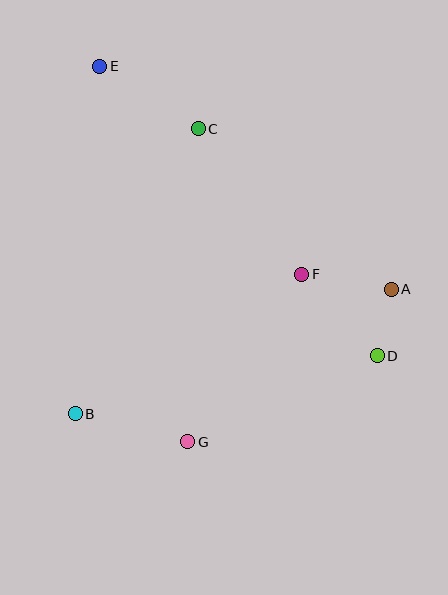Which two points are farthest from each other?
Points D and E are farthest from each other.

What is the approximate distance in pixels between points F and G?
The distance between F and G is approximately 203 pixels.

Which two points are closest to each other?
Points A and D are closest to each other.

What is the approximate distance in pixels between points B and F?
The distance between B and F is approximately 266 pixels.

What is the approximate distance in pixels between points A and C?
The distance between A and C is approximately 251 pixels.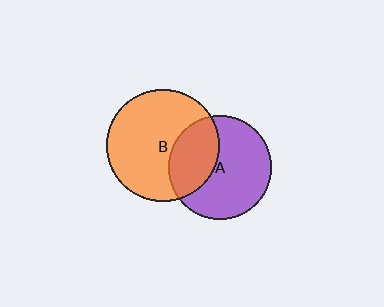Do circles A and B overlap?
Yes.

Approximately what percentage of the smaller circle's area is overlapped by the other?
Approximately 35%.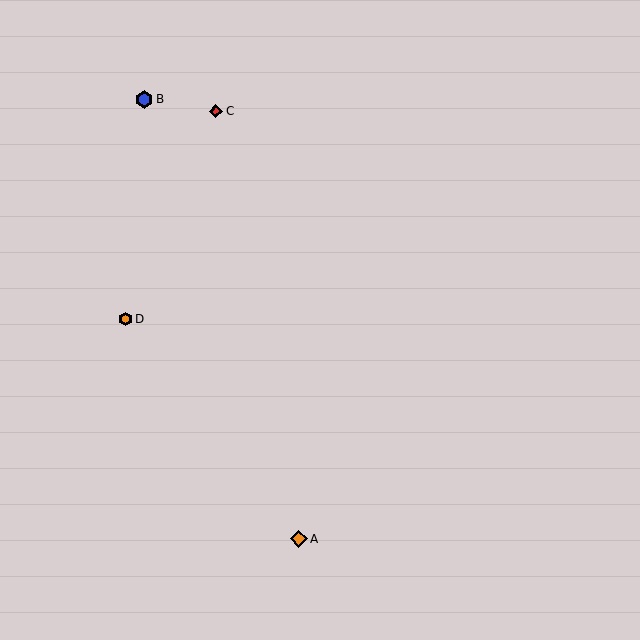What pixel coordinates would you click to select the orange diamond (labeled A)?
Click at (299, 539) to select the orange diamond A.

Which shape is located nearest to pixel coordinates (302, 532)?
The orange diamond (labeled A) at (299, 539) is nearest to that location.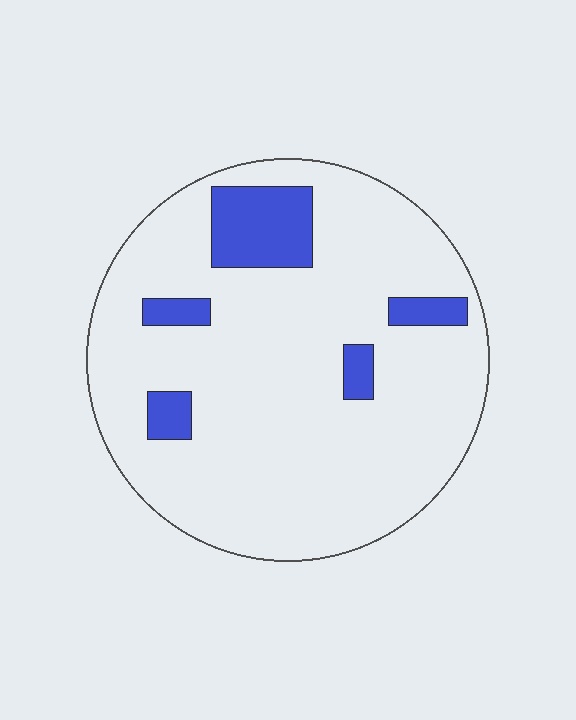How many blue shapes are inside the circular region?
5.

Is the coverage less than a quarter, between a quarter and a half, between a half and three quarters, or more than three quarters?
Less than a quarter.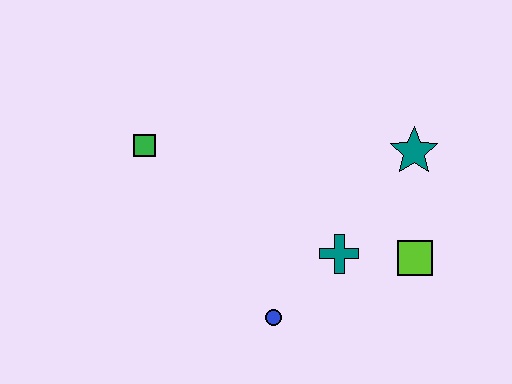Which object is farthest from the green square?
The lime square is farthest from the green square.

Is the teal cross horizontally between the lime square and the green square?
Yes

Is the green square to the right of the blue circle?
No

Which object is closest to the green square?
The blue circle is closest to the green square.